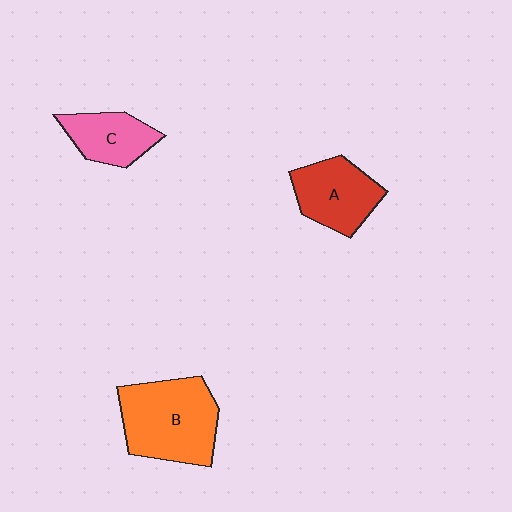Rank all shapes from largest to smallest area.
From largest to smallest: B (orange), A (red), C (pink).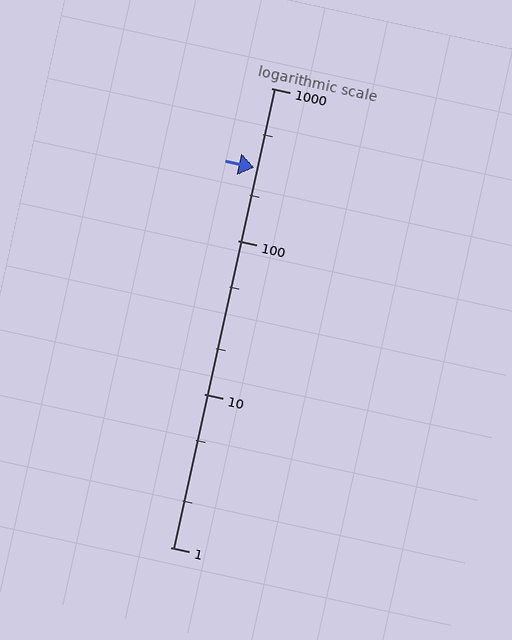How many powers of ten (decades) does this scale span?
The scale spans 3 decades, from 1 to 1000.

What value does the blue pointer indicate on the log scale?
The pointer indicates approximately 300.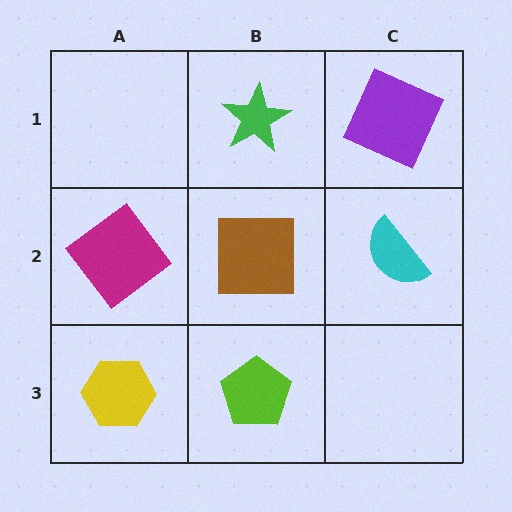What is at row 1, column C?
A purple square.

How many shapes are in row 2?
3 shapes.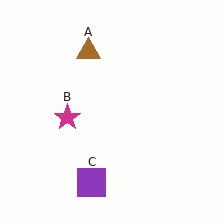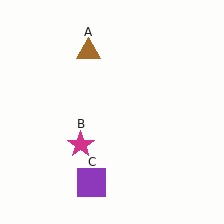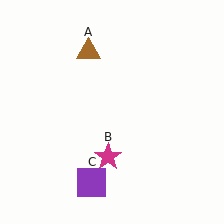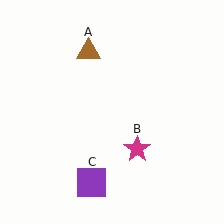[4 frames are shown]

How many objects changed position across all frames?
1 object changed position: magenta star (object B).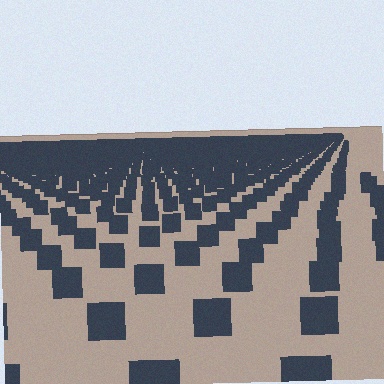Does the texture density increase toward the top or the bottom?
Density increases toward the top.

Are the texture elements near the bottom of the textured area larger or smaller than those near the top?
Larger. Near the bottom, elements are closer to the viewer and appear at a bigger on-screen size.